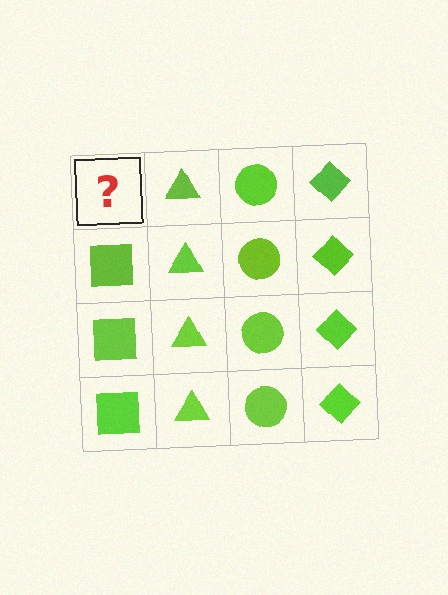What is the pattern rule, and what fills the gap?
The rule is that each column has a consistent shape. The gap should be filled with a lime square.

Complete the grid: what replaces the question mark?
The question mark should be replaced with a lime square.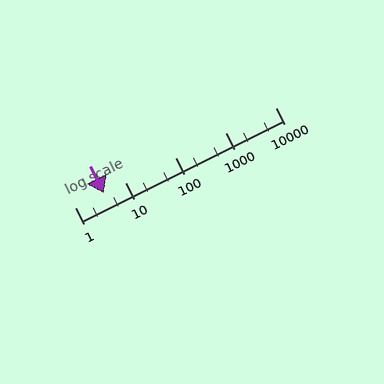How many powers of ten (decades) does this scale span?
The scale spans 4 decades, from 1 to 10000.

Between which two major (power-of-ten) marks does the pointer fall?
The pointer is between 1 and 10.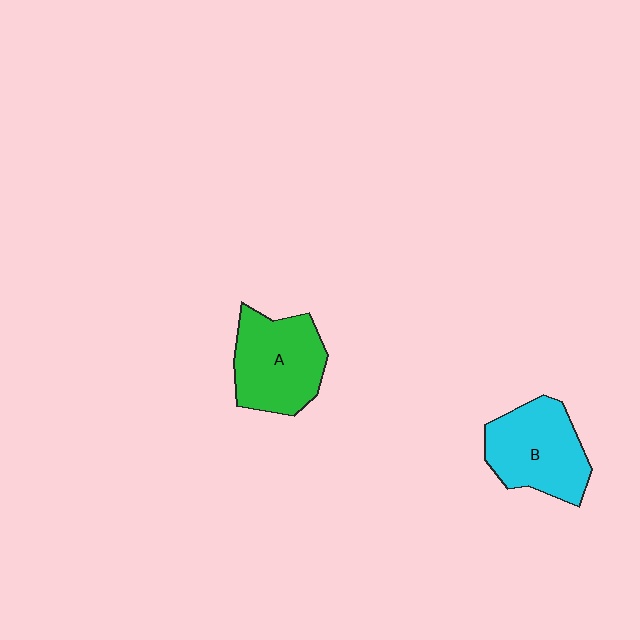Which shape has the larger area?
Shape A (green).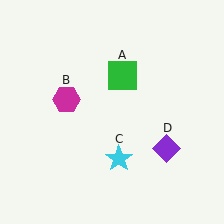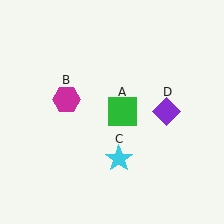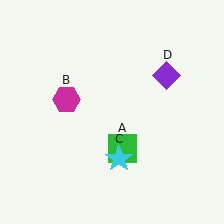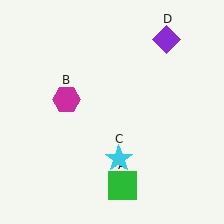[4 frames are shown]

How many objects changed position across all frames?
2 objects changed position: green square (object A), purple diamond (object D).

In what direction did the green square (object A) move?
The green square (object A) moved down.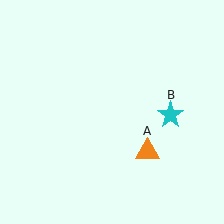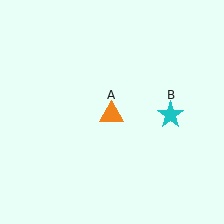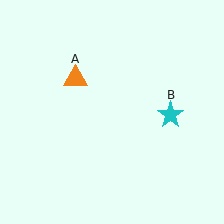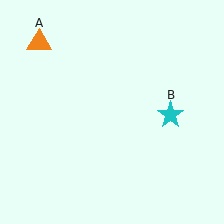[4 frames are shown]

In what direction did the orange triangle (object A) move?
The orange triangle (object A) moved up and to the left.